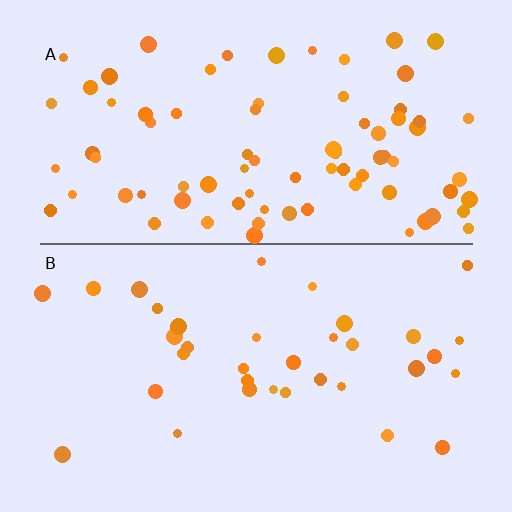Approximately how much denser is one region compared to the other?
Approximately 2.3× — region A over region B.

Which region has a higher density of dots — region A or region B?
A (the top).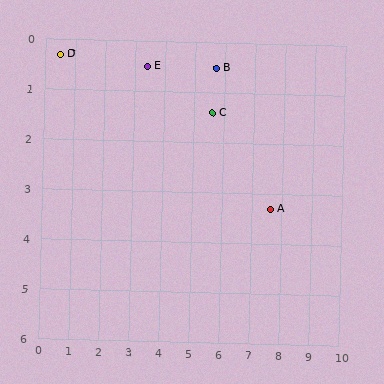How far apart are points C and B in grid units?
Points C and B are about 0.9 grid units apart.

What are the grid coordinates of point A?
Point A is at approximately (7.6, 3.3).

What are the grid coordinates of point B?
Point B is at approximately (5.7, 0.5).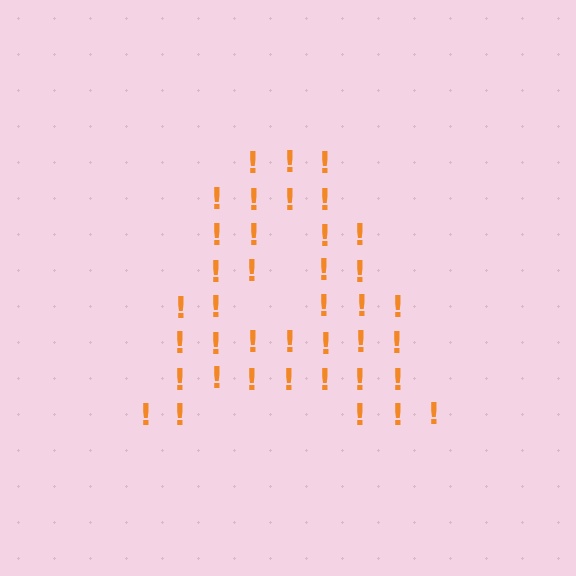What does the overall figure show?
The overall figure shows the letter A.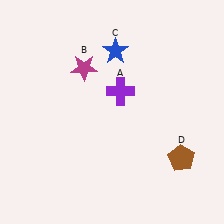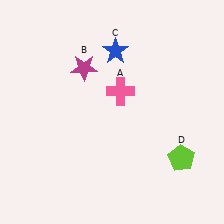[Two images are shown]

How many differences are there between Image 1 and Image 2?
There are 2 differences between the two images.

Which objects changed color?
A changed from purple to pink. D changed from brown to lime.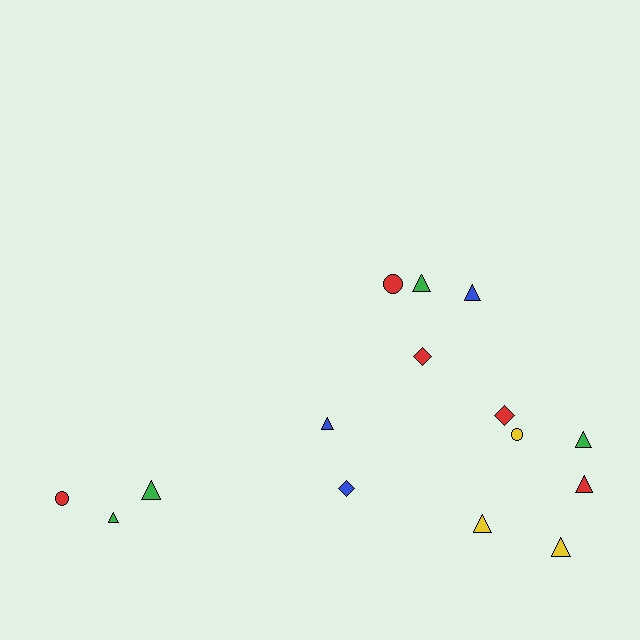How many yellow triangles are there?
There are 2 yellow triangles.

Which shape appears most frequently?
Triangle, with 9 objects.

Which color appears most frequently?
Red, with 5 objects.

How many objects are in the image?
There are 15 objects.